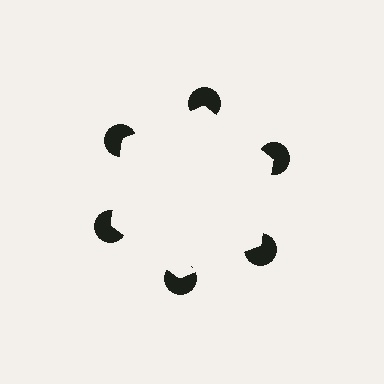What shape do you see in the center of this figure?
An illusory hexagon — its edges are inferred from the aligned wedge cuts in the pac-man discs, not physically drawn.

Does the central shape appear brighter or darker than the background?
It typically appears slightly brighter than the background, even though no actual brightness change is drawn.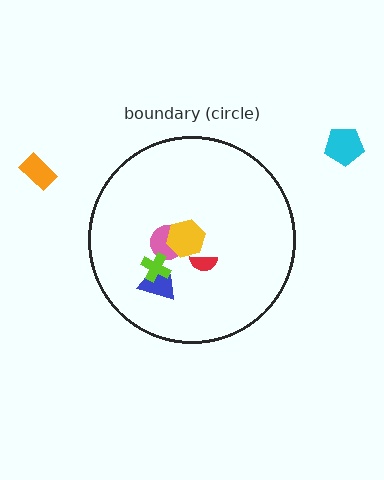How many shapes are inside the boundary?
5 inside, 2 outside.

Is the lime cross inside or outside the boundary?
Inside.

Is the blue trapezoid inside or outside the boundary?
Inside.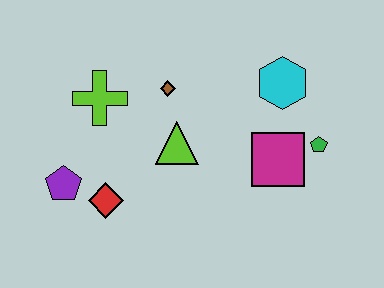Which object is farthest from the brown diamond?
The green pentagon is farthest from the brown diamond.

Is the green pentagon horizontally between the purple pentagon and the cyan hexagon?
No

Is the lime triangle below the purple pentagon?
No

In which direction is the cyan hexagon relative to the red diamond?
The cyan hexagon is to the right of the red diamond.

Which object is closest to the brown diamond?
The lime triangle is closest to the brown diamond.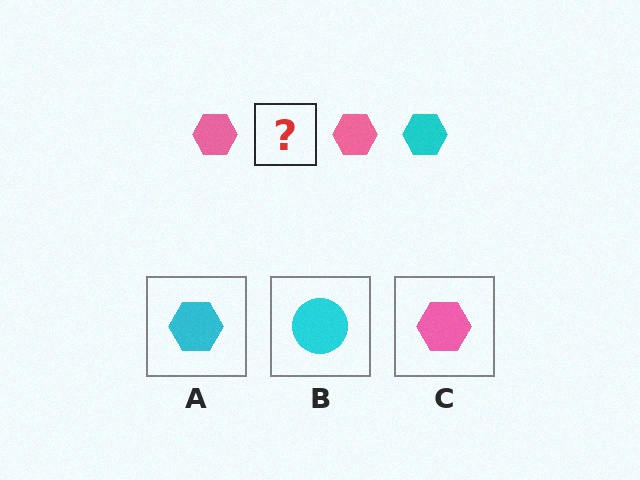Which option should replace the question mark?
Option A.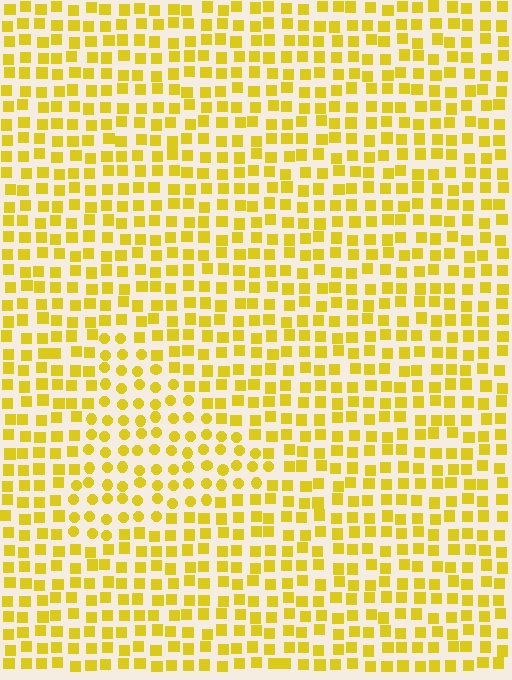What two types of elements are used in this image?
The image uses circles inside the triangle region and squares outside it.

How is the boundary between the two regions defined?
The boundary is defined by a change in element shape: circles inside vs. squares outside. All elements share the same color and spacing.